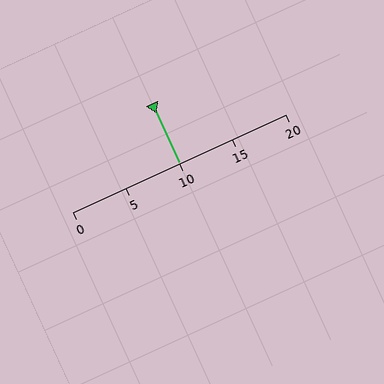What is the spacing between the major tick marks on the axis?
The major ticks are spaced 5 apart.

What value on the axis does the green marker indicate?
The marker indicates approximately 10.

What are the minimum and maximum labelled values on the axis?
The axis runs from 0 to 20.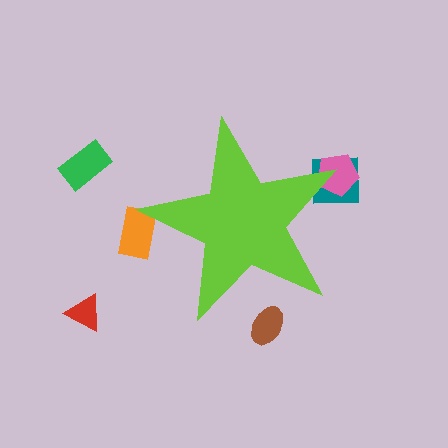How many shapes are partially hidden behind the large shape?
4 shapes are partially hidden.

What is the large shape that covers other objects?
A lime star.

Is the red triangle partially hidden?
No, the red triangle is fully visible.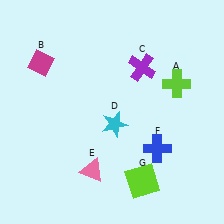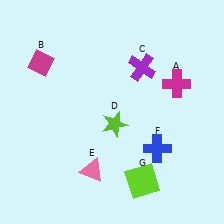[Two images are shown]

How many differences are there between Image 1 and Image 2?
There are 2 differences between the two images.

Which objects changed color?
A changed from lime to magenta. D changed from cyan to lime.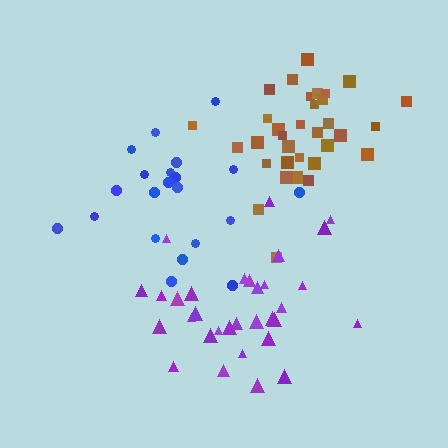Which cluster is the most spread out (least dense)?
Blue.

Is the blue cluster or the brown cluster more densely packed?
Brown.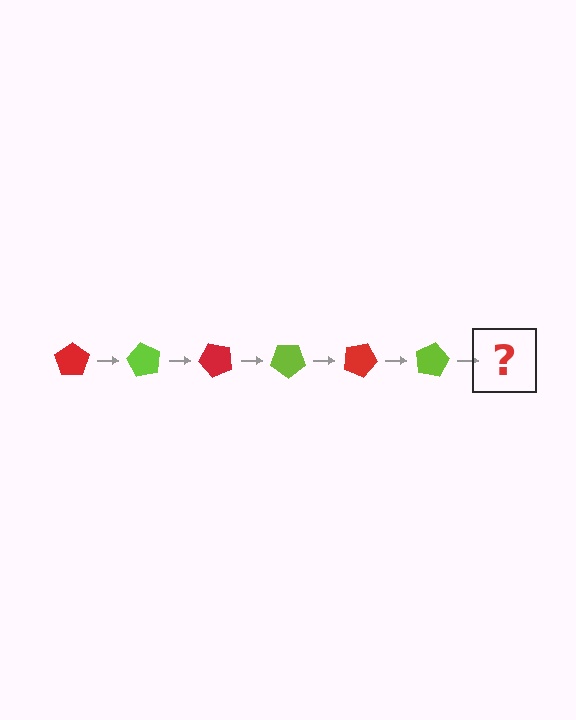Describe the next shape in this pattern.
It should be a red pentagon, rotated 360 degrees from the start.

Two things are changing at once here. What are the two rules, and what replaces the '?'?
The two rules are that it rotates 60 degrees each step and the color cycles through red and lime. The '?' should be a red pentagon, rotated 360 degrees from the start.